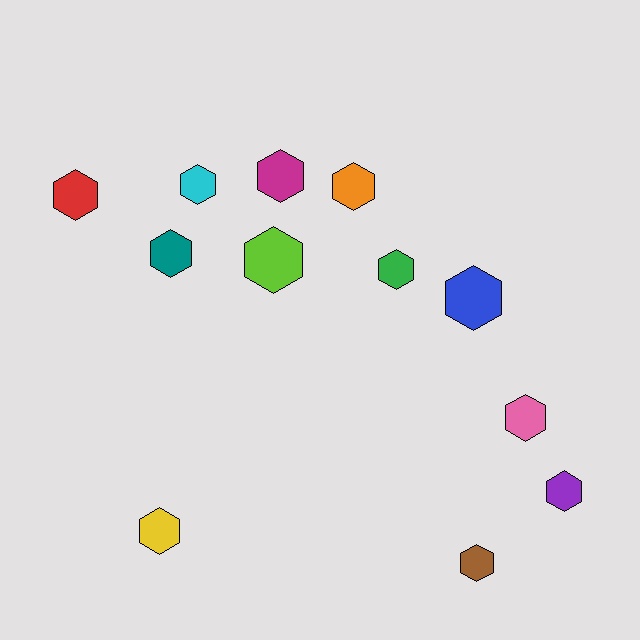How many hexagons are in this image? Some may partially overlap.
There are 12 hexagons.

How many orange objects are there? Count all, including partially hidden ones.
There is 1 orange object.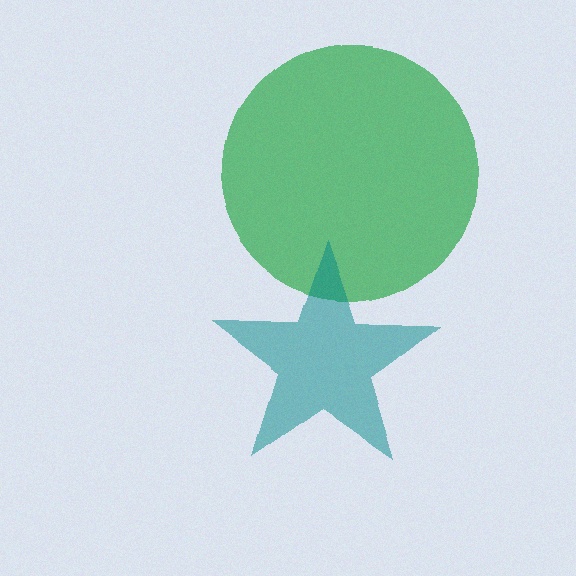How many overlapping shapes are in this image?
There are 2 overlapping shapes in the image.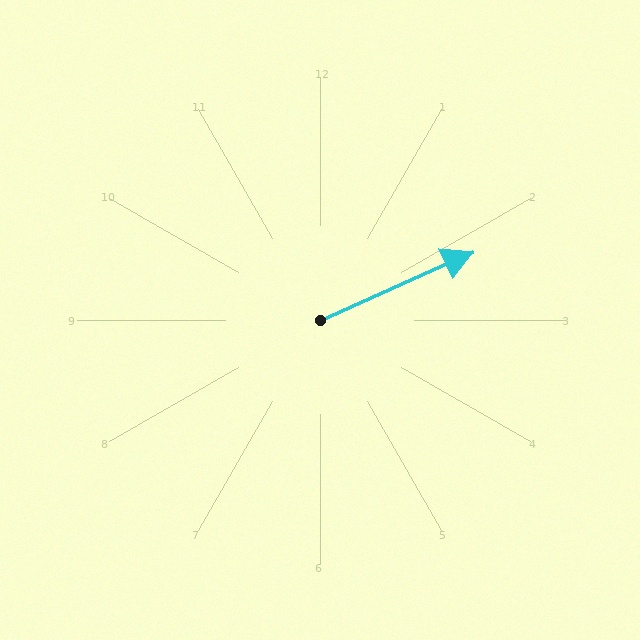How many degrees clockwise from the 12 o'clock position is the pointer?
Approximately 66 degrees.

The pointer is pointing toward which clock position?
Roughly 2 o'clock.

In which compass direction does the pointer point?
Northeast.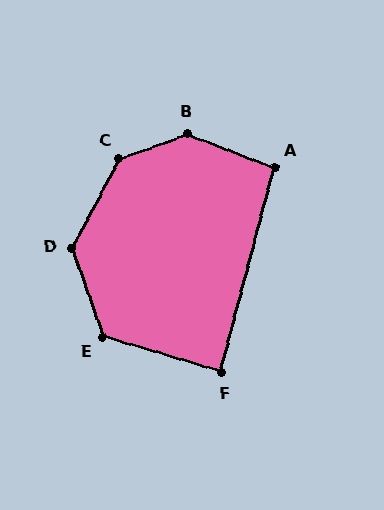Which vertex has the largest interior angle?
B, at approximately 140 degrees.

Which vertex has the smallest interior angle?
F, at approximately 88 degrees.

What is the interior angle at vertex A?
Approximately 96 degrees (obtuse).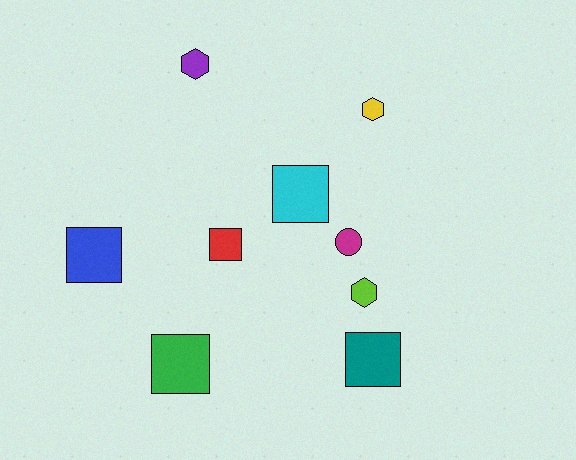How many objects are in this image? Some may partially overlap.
There are 9 objects.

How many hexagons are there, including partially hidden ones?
There are 3 hexagons.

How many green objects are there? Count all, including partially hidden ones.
There is 1 green object.